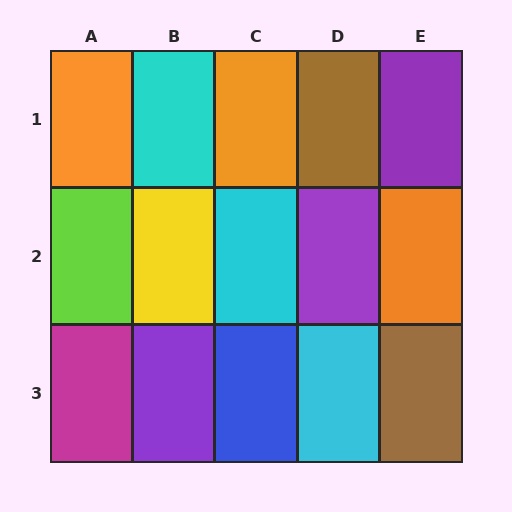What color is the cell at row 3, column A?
Magenta.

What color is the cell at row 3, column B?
Purple.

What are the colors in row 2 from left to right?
Lime, yellow, cyan, purple, orange.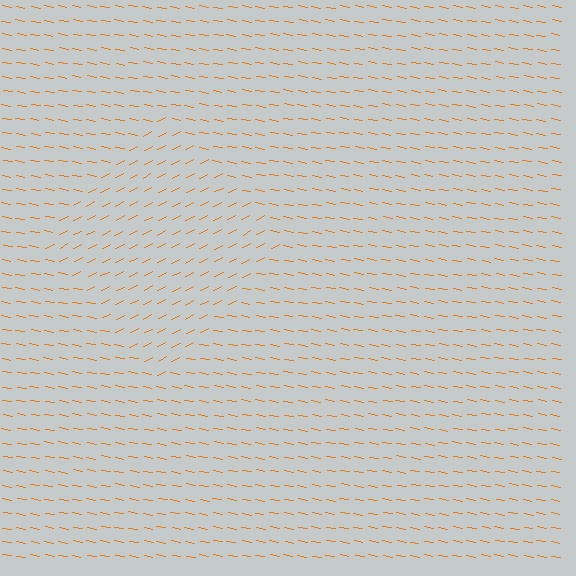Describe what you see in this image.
The image is filled with small orange line segments. A diamond region in the image has lines oriented differently from the surrounding lines, creating a visible texture boundary.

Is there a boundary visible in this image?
Yes, there is a texture boundary formed by a change in line orientation.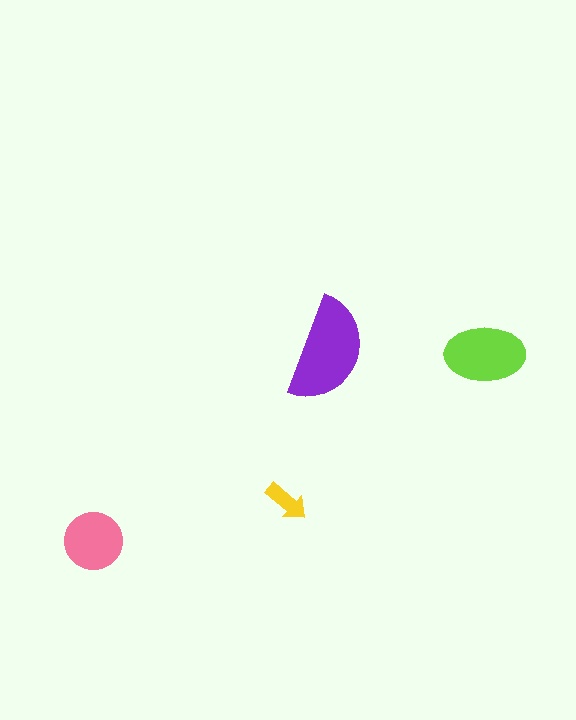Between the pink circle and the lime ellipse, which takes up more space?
The lime ellipse.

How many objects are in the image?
There are 4 objects in the image.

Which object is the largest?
The purple semicircle.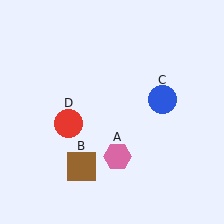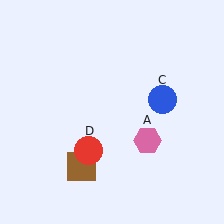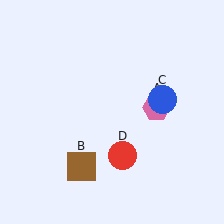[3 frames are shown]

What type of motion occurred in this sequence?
The pink hexagon (object A), red circle (object D) rotated counterclockwise around the center of the scene.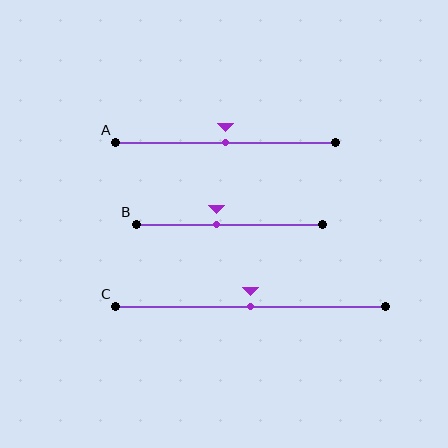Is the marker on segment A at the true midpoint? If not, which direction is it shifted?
Yes, the marker on segment A is at the true midpoint.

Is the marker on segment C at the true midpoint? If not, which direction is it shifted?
Yes, the marker on segment C is at the true midpoint.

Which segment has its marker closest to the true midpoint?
Segment A has its marker closest to the true midpoint.